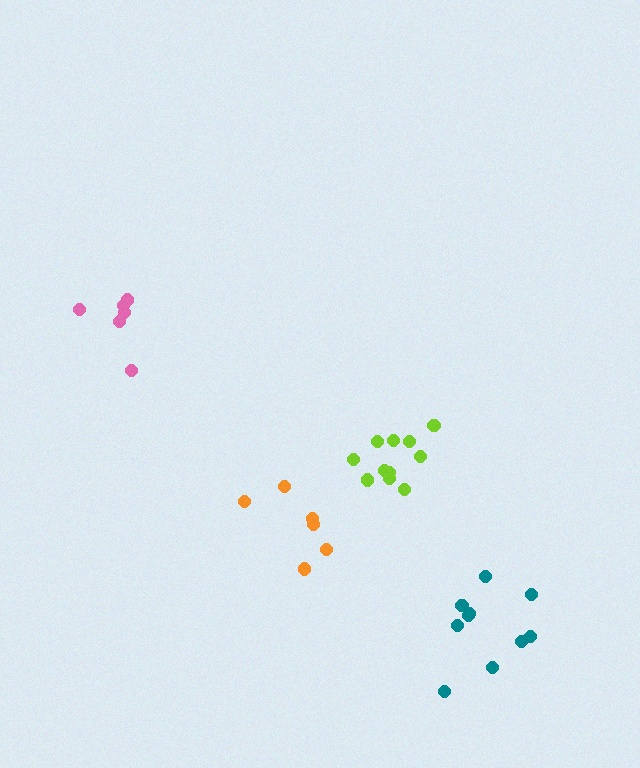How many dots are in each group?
Group 1: 11 dots, Group 2: 6 dots, Group 3: 6 dots, Group 4: 10 dots (33 total).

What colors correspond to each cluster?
The clusters are colored: lime, pink, orange, teal.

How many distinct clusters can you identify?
There are 4 distinct clusters.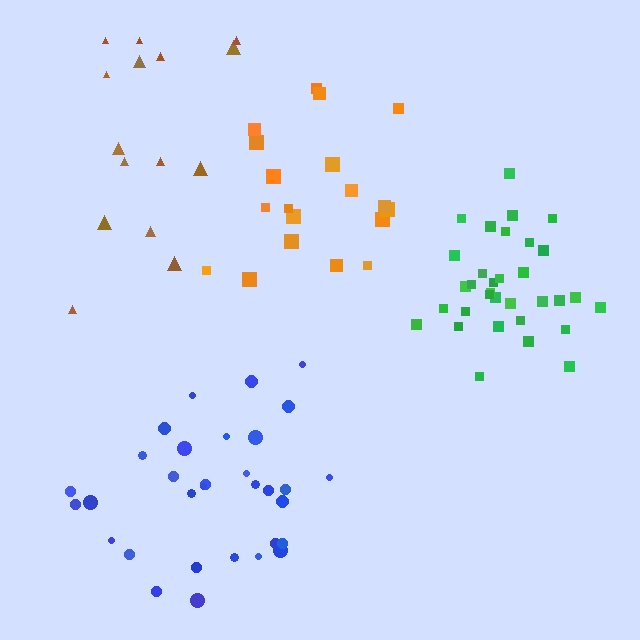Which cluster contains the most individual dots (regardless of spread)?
Green (33).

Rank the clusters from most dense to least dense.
green, blue, orange, brown.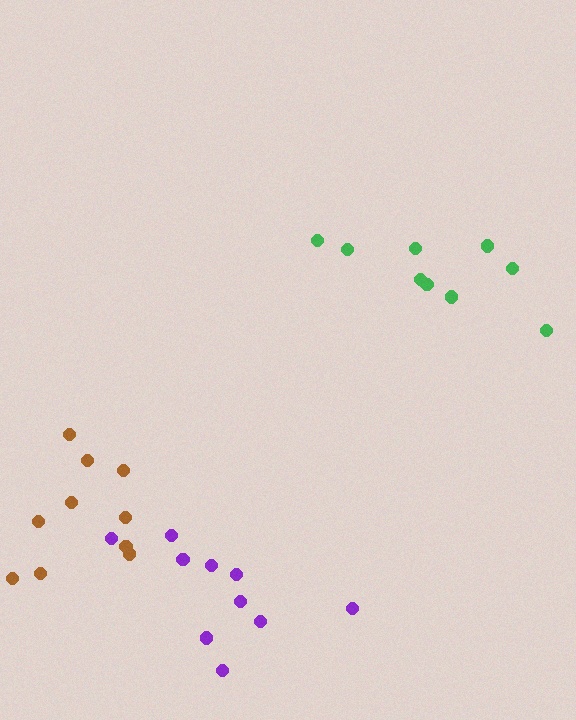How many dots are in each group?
Group 1: 10 dots, Group 2: 10 dots, Group 3: 9 dots (29 total).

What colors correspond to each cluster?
The clusters are colored: brown, purple, green.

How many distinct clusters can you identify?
There are 3 distinct clusters.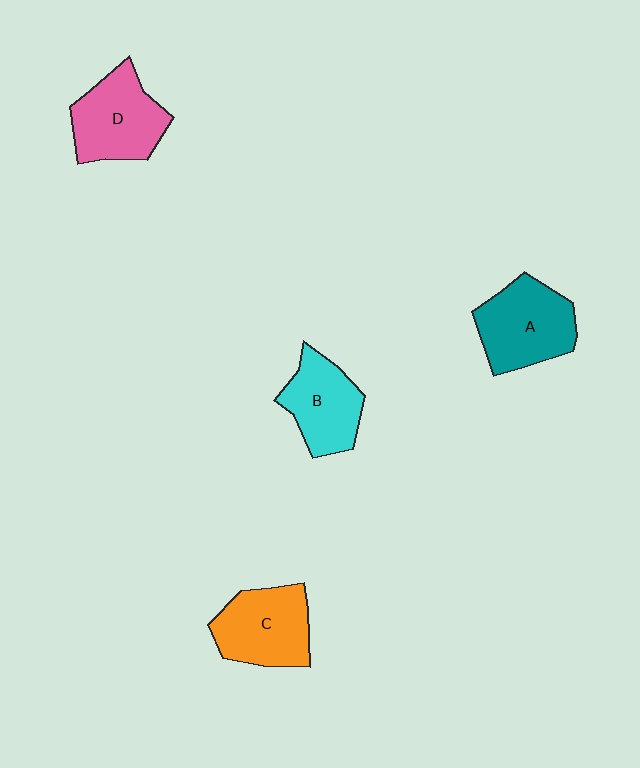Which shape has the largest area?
Shape A (teal).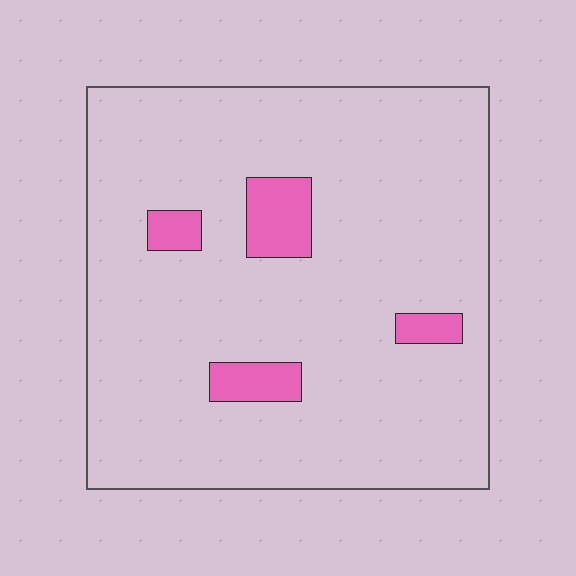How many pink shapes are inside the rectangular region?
4.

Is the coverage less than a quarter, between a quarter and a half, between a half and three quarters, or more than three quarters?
Less than a quarter.